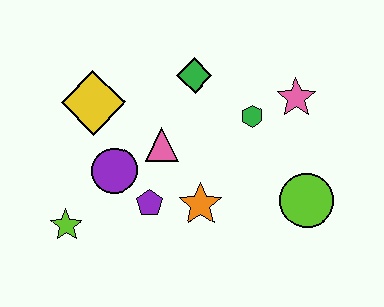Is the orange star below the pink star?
Yes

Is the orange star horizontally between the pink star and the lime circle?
No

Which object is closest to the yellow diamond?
The purple circle is closest to the yellow diamond.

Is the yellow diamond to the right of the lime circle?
No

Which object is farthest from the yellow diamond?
The lime circle is farthest from the yellow diamond.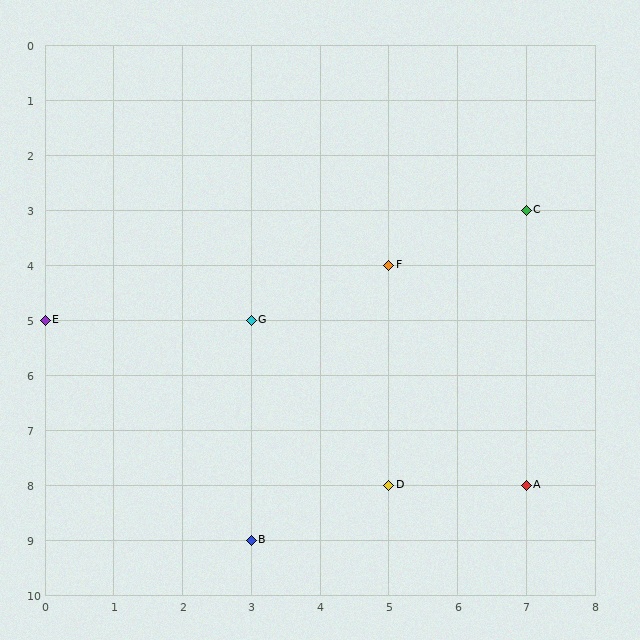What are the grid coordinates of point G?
Point G is at grid coordinates (3, 5).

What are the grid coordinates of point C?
Point C is at grid coordinates (7, 3).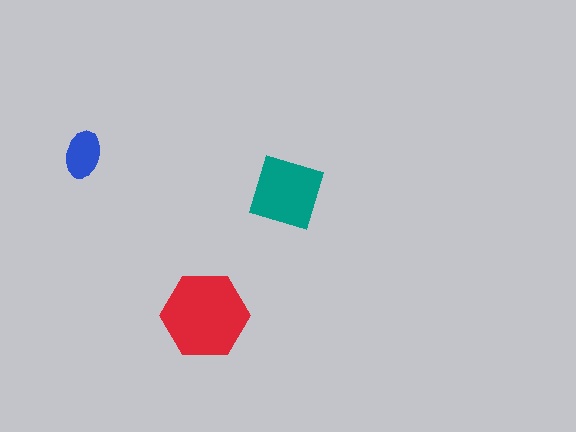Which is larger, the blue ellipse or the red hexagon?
The red hexagon.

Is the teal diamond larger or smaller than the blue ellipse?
Larger.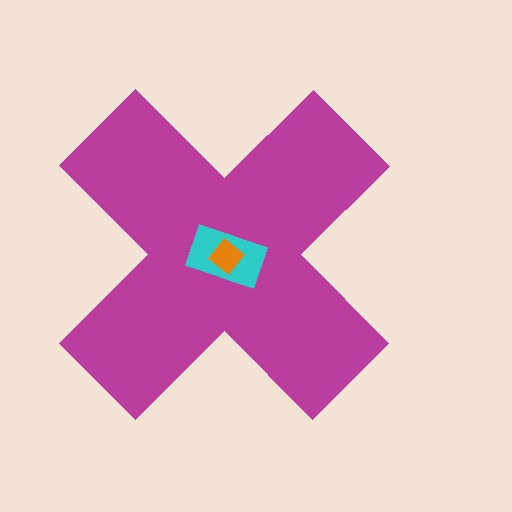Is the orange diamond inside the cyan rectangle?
Yes.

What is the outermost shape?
The magenta cross.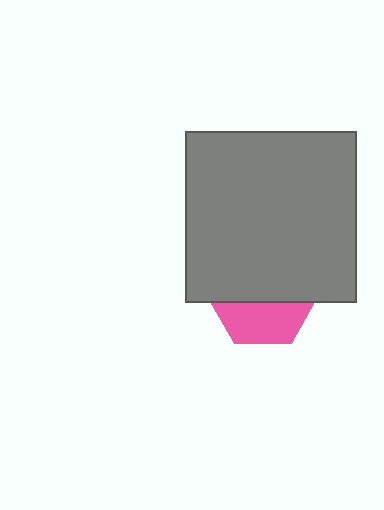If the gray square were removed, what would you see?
You would see the complete pink hexagon.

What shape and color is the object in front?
The object in front is a gray square.